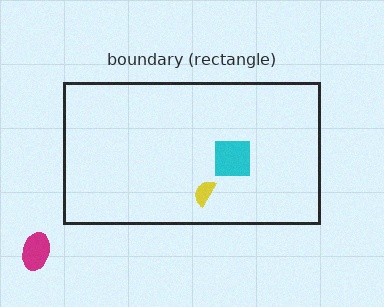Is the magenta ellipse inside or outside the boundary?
Outside.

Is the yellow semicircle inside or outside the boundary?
Inside.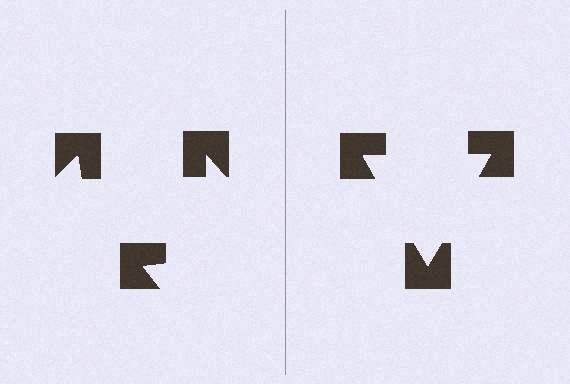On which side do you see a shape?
An illusory triangle appears on the right side. On the left side the wedge cuts are rotated, so no coherent shape forms.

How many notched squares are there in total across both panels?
6 — 3 on each side.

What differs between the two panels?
The notched squares are positioned identically on both sides; only the wedge orientations differ. On the right they align to a triangle; on the left they are misaligned.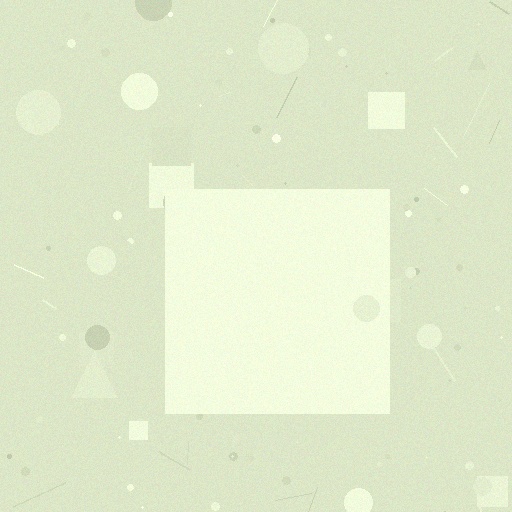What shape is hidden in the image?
A square is hidden in the image.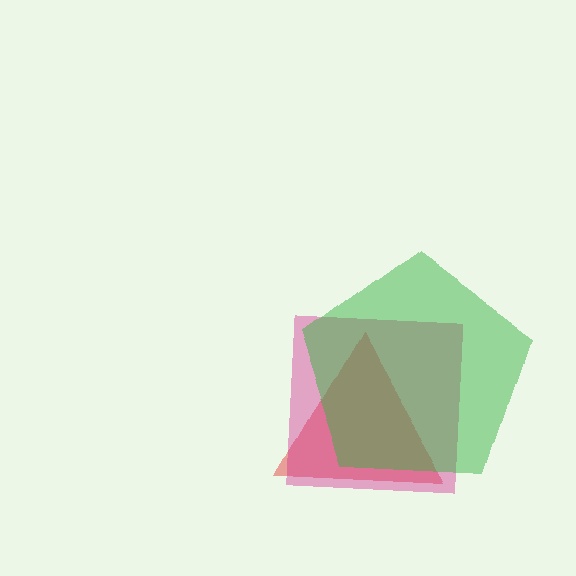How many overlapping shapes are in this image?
There are 3 overlapping shapes in the image.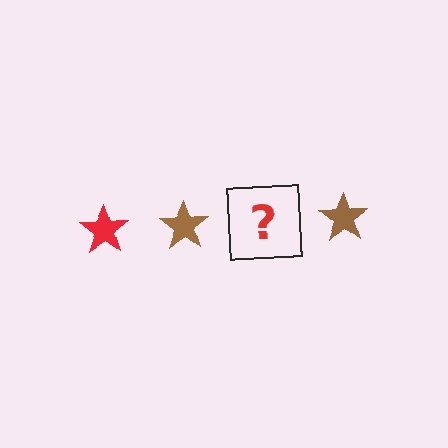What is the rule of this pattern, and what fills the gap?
The rule is that the pattern cycles through red, brown stars. The gap should be filled with a red star.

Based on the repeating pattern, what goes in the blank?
The blank should be a red star.